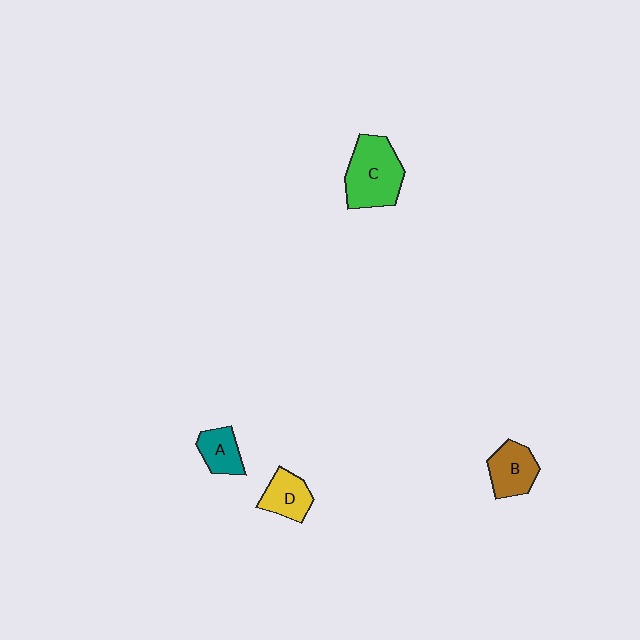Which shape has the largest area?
Shape C (green).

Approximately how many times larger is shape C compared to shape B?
Approximately 1.5 times.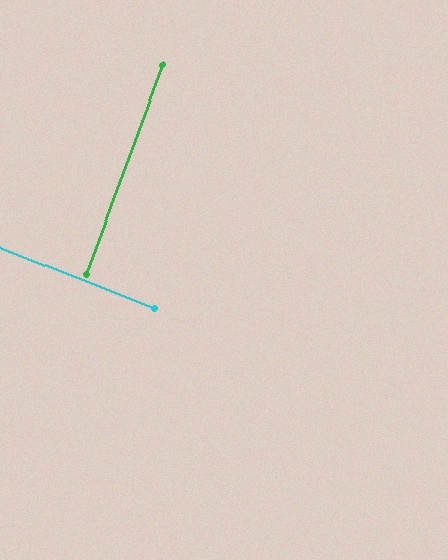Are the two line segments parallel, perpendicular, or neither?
Perpendicular — they meet at approximately 89°.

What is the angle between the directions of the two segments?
Approximately 89 degrees.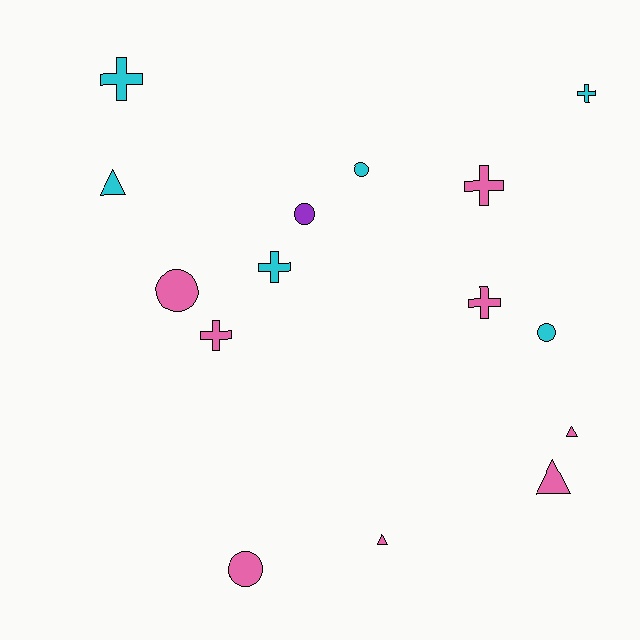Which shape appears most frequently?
Cross, with 6 objects.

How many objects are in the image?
There are 15 objects.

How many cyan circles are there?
There are 2 cyan circles.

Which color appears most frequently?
Pink, with 8 objects.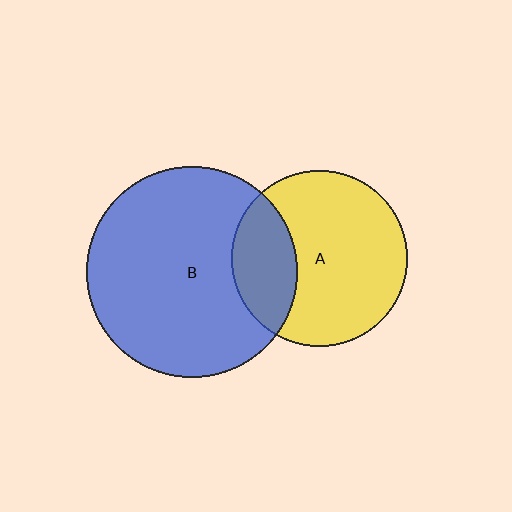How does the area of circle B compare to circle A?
Approximately 1.4 times.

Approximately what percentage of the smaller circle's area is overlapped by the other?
Approximately 25%.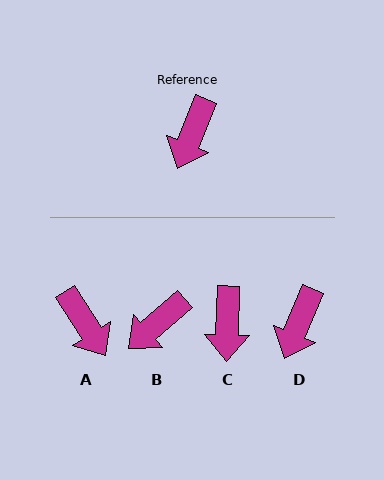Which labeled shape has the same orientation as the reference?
D.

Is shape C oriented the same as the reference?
No, it is off by about 21 degrees.